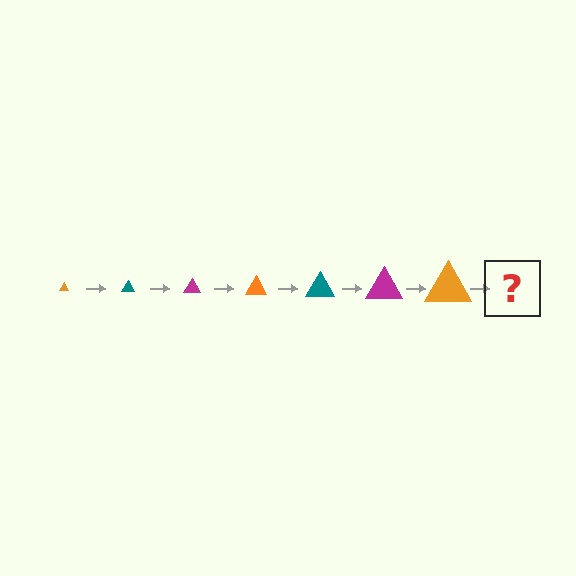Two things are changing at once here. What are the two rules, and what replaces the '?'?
The two rules are that the triangle grows larger each step and the color cycles through orange, teal, and magenta. The '?' should be a teal triangle, larger than the previous one.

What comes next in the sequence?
The next element should be a teal triangle, larger than the previous one.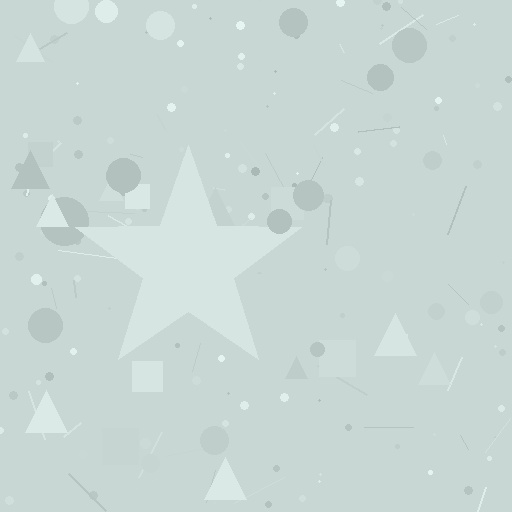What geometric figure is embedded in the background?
A star is embedded in the background.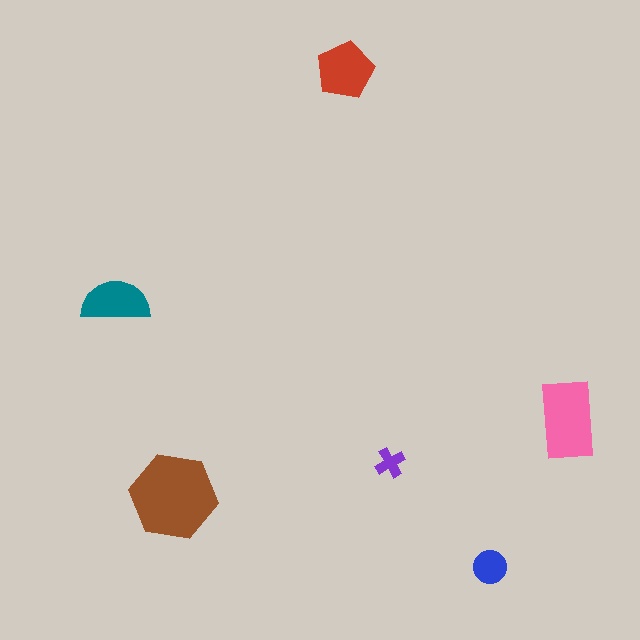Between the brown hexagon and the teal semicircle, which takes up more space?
The brown hexagon.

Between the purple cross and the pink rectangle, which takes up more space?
The pink rectangle.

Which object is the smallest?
The purple cross.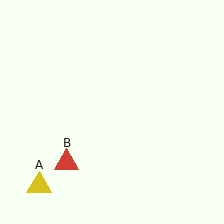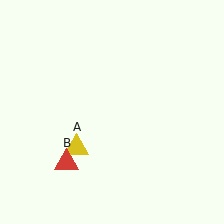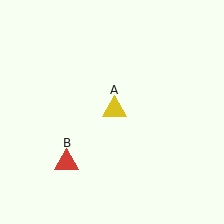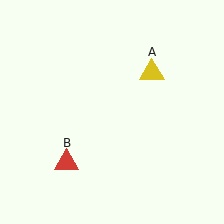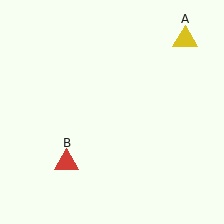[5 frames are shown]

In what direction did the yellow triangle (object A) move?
The yellow triangle (object A) moved up and to the right.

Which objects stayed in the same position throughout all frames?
Red triangle (object B) remained stationary.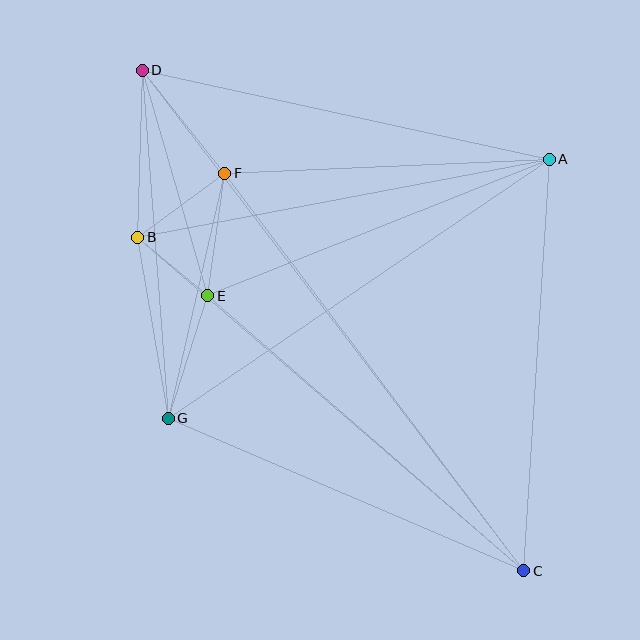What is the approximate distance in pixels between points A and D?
The distance between A and D is approximately 417 pixels.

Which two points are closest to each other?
Points B and E are closest to each other.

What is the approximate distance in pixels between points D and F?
The distance between D and F is approximately 132 pixels.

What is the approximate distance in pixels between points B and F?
The distance between B and F is approximately 108 pixels.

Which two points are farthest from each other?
Points C and D are farthest from each other.